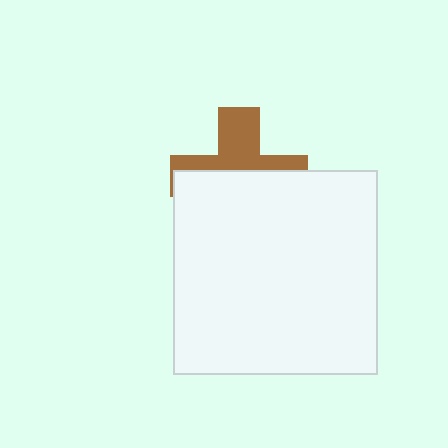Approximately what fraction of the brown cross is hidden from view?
Roughly 59% of the brown cross is hidden behind the white square.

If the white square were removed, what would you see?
You would see the complete brown cross.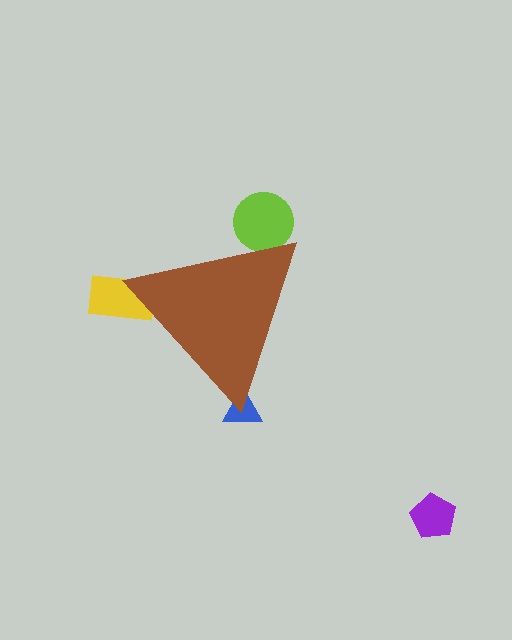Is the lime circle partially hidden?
Yes, the lime circle is partially hidden behind the brown triangle.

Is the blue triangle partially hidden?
Yes, the blue triangle is partially hidden behind the brown triangle.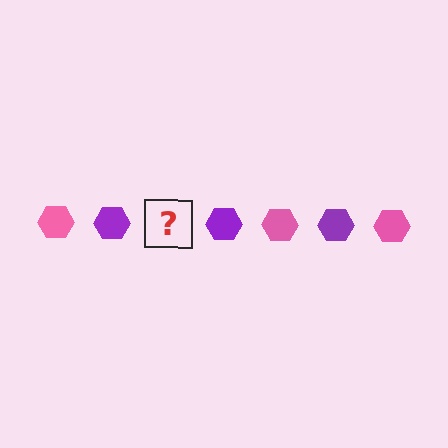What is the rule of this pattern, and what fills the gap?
The rule is that the pattern cycles through pink, purple hexagons. The gap should be filled with a pink hexagon.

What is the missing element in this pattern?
The missing element is a pink hexagon.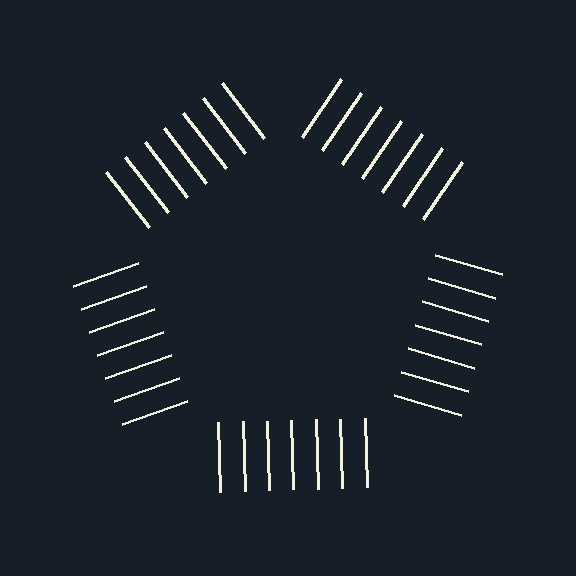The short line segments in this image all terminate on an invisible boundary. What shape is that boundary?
An illusory pentagon — the line segments terminate on its edges but no continuous stroke is drawn.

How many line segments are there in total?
35 — 7 along each of the 5 edges.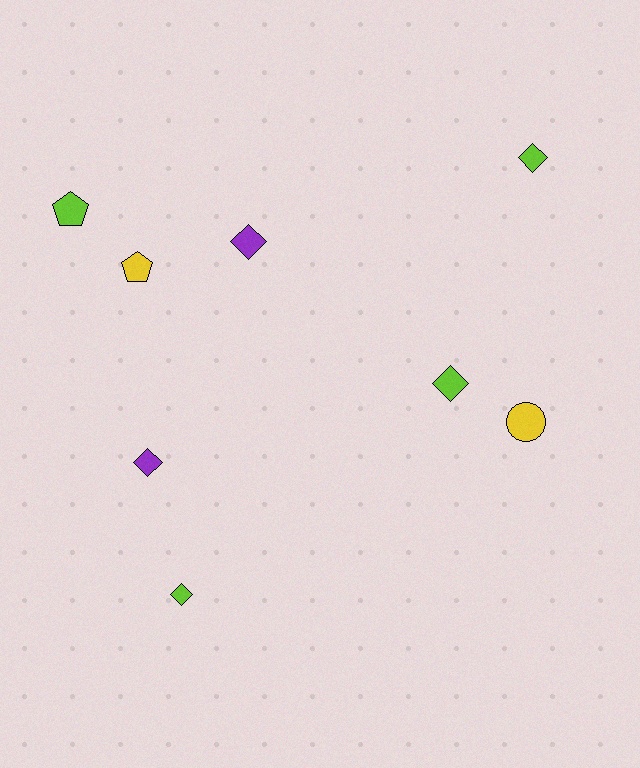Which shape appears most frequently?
Diamond, with 5 objects.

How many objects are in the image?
There are 8 objects.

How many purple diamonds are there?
There are 2 purple diamonds.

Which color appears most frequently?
Lime, with 4 objects.